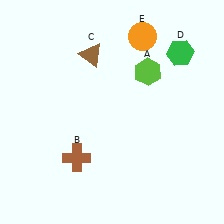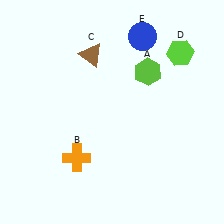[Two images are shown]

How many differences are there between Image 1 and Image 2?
There are 3 differences between the two images.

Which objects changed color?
B changed from brown to orange. D changed from green to lime. E changed from orange to blue.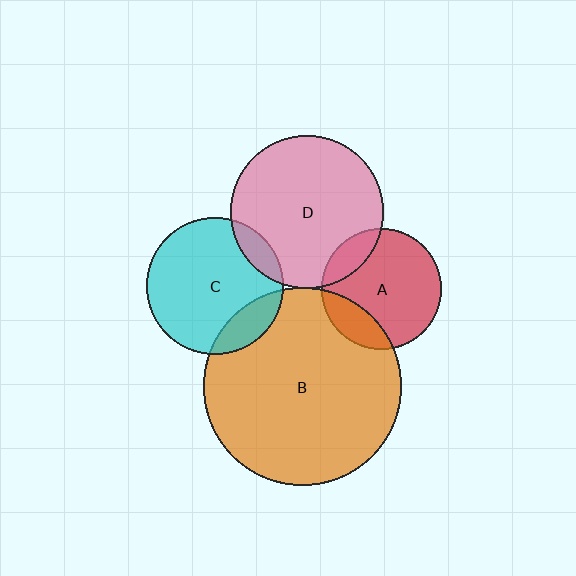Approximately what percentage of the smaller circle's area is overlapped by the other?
Approximately 10%.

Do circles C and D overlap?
Yes.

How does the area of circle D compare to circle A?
Approximately 1.6 times.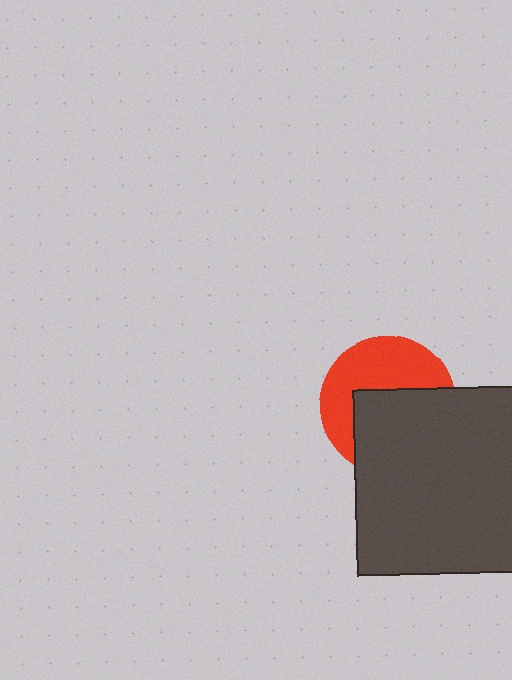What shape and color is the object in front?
The object in front is a dark gray square.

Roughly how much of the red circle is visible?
About half of it is visible (roughly 48%).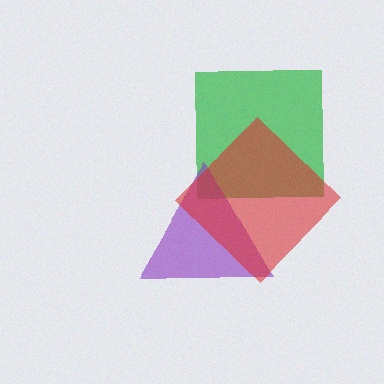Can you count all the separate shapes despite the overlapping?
Yes, there are 3 separate shapes.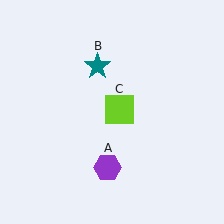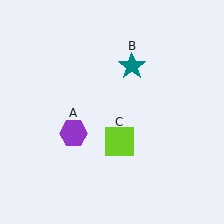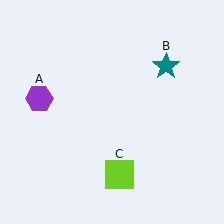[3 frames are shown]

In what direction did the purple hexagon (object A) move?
The purple hexagon (object A) moved up and to the left.